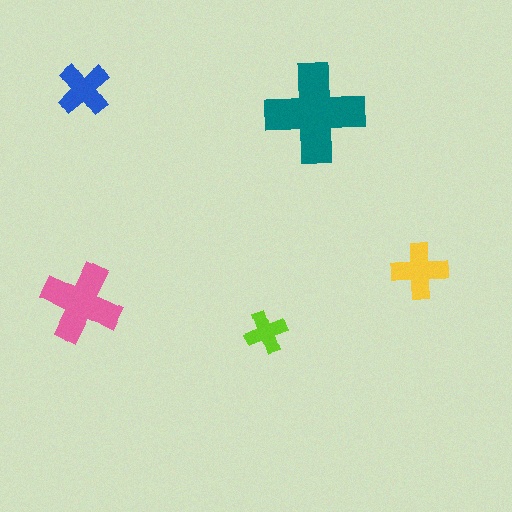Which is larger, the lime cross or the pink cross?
The pink one.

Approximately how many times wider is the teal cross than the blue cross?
About 2 times wider.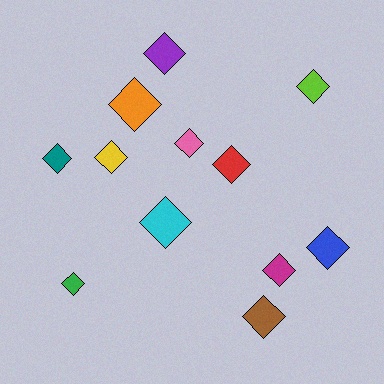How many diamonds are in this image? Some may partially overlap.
There are 12 diamonds.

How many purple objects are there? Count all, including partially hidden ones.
There is 1 purple object.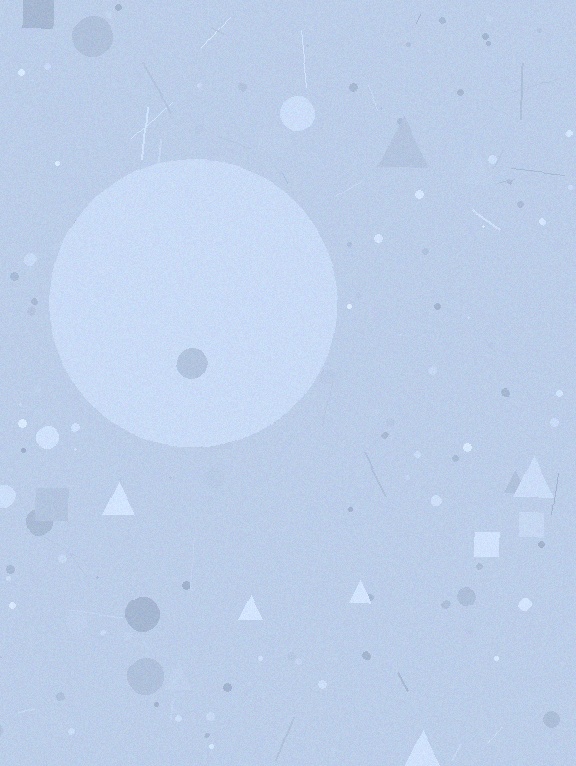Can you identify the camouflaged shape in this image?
The camouflaged shape is a circle.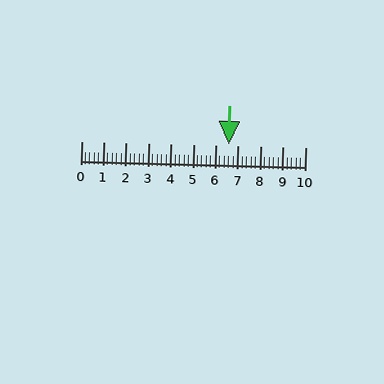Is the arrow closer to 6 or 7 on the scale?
The arrow is closer to 7.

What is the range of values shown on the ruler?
The ruler shows values from 0 to 10.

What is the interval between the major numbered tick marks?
The major tick marks are spaced 1 units apart.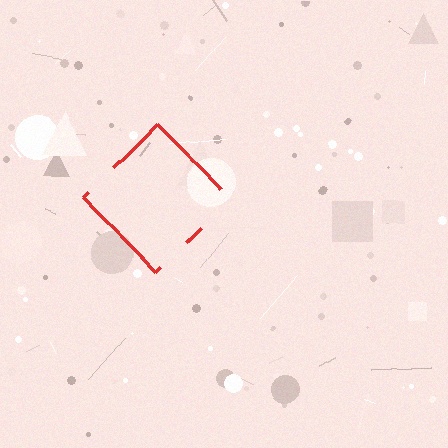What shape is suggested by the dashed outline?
The dashed outline suggests a diamond.